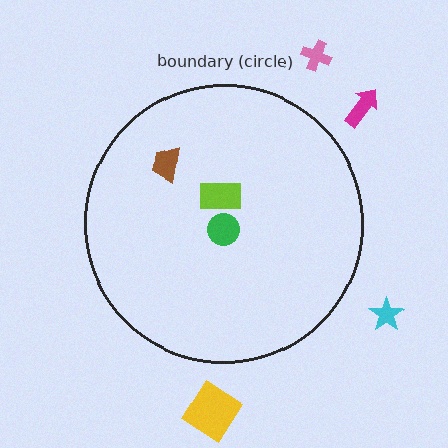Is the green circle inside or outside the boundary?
Inside.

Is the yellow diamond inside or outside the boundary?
Outside.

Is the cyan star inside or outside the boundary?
Outside.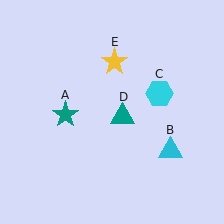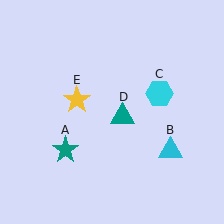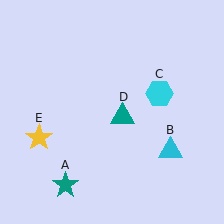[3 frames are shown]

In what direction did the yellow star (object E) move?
The yellow star (object E) moved down and to the left.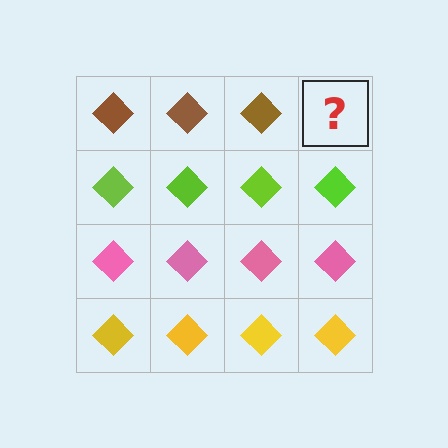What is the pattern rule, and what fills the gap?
The rule is that each row has a consistent color. The gap should be filled with a brown diamond.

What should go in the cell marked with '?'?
The missing cell should contain a brown diamond.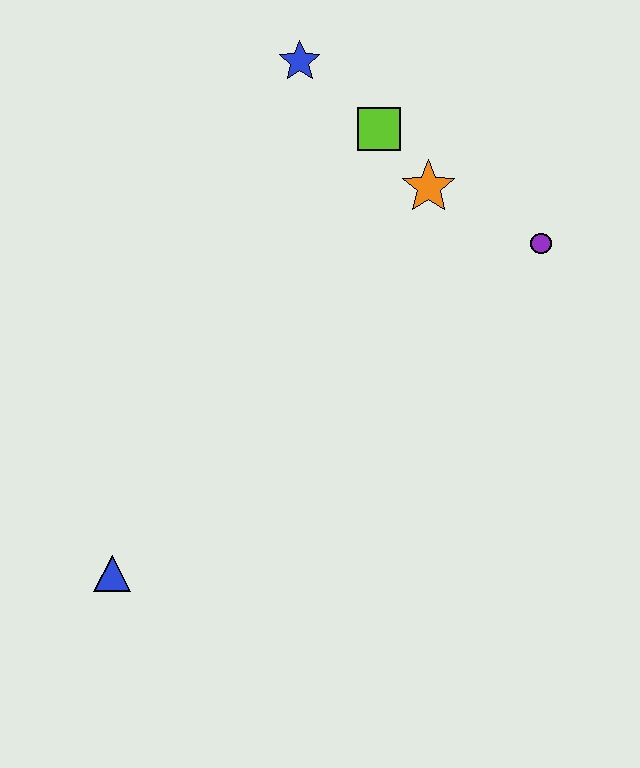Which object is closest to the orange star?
The lime square is closest to the orange star.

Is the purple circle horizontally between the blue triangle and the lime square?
No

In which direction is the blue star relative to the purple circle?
The blue star is to the left of the purple circle.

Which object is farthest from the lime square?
The blue triangle is farthest from the lime square.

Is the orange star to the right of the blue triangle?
Yes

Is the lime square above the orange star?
Yes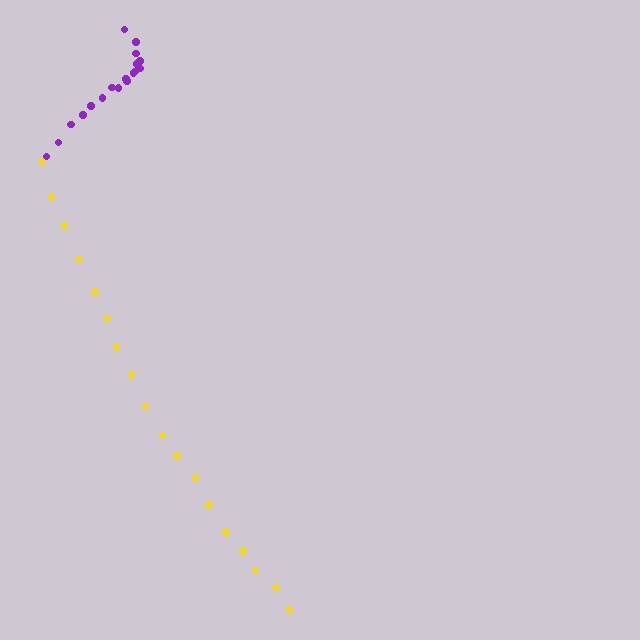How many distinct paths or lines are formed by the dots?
There are 2 distinct paths.